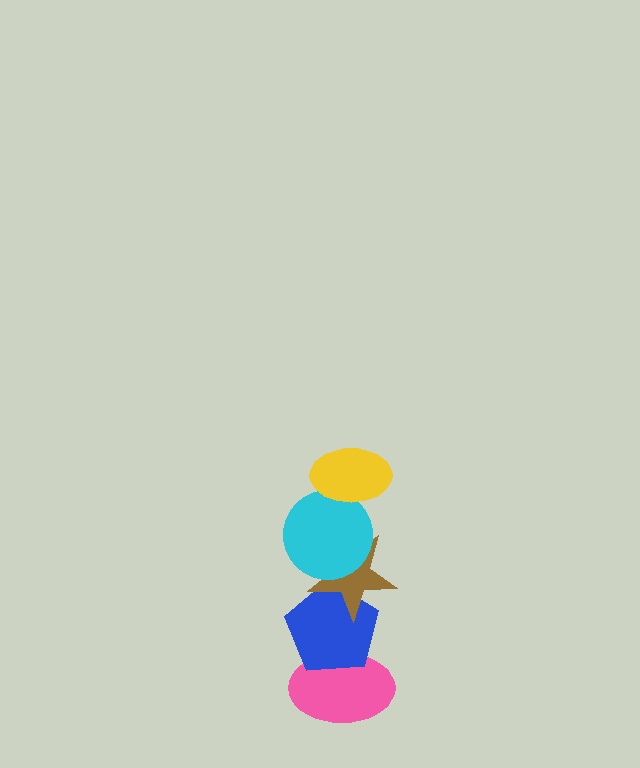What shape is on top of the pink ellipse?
The blue pentagon is on top of the pink ellipse.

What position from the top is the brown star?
The brown star is 3rd from the top.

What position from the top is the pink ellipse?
The pink ellipse is 5th from the top.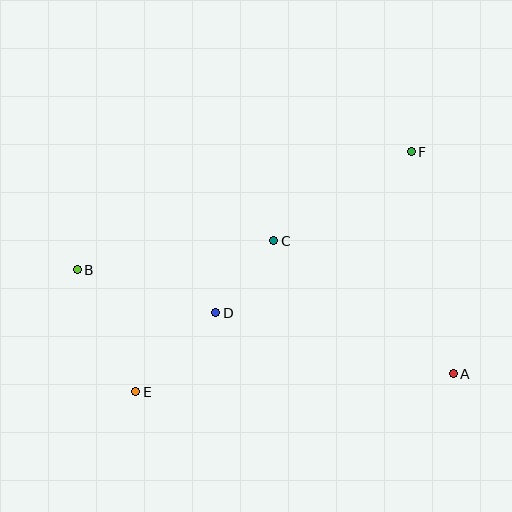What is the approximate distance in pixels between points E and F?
The distance between E and F is approximately 365 pixels.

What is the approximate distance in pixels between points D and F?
The distance between D and F is approximately 253 pixels.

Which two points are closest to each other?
Points C and D are closest to each other.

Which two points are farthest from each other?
Points A and B are farthest from each other.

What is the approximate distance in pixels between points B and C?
The distance between B and C is approximately 199 pixels.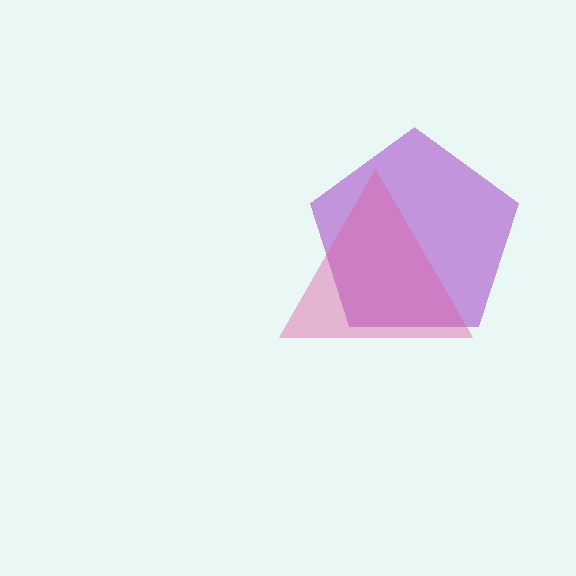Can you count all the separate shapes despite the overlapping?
Yes, there are 2 separate shapes.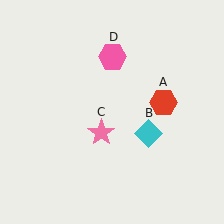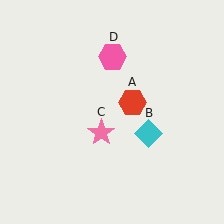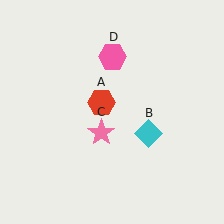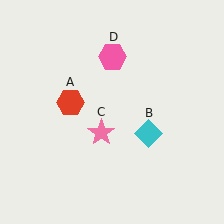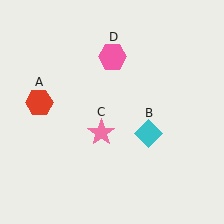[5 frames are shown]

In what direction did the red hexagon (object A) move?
The red hexagon (object A) moved left.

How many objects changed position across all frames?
1 object changed position: red hexagon (object A).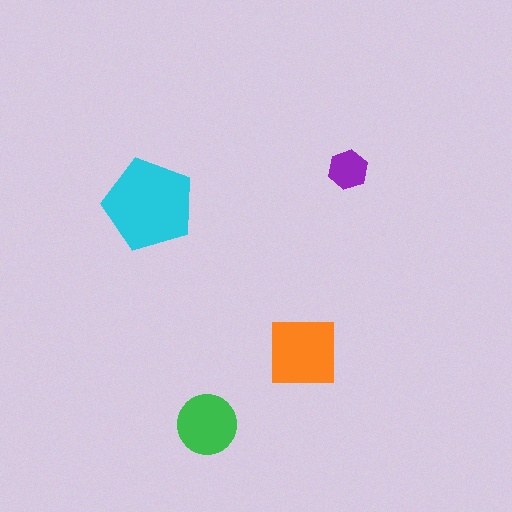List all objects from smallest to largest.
The purple hexagon, the green circle, the orange square, the cyan pentagon.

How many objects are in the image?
There are 4 objects in the image.